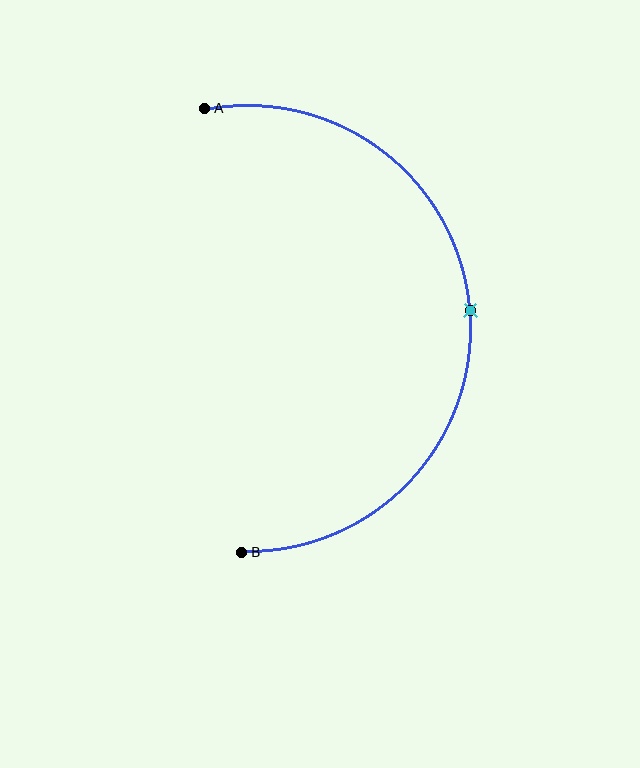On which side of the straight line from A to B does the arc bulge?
The arc bulges to the right of the straight line connecting A and B.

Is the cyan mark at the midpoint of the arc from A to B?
Yes. The cyan mark lies on the arc at equal arc-length from both A and B — it is the arc midpoint.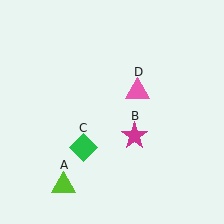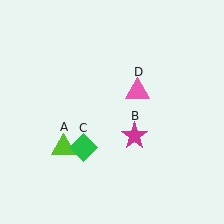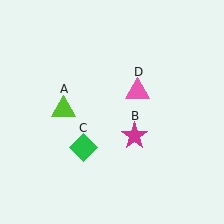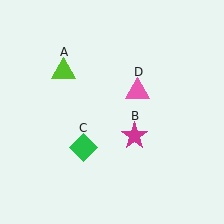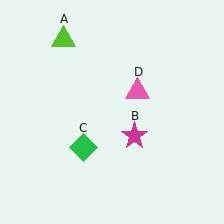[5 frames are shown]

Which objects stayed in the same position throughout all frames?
Magenta star (object B) and green diamond (object C) and pink triangle (object D) remained stationary.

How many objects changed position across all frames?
1 object changed position: lime triangle (object A).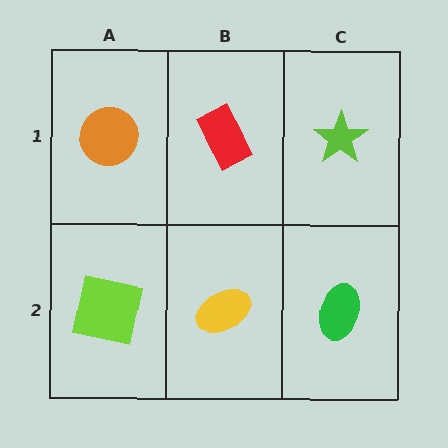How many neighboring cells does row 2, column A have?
2.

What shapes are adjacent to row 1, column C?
A green ellipse (row 2, column C), a red rectangle (row 1, column B).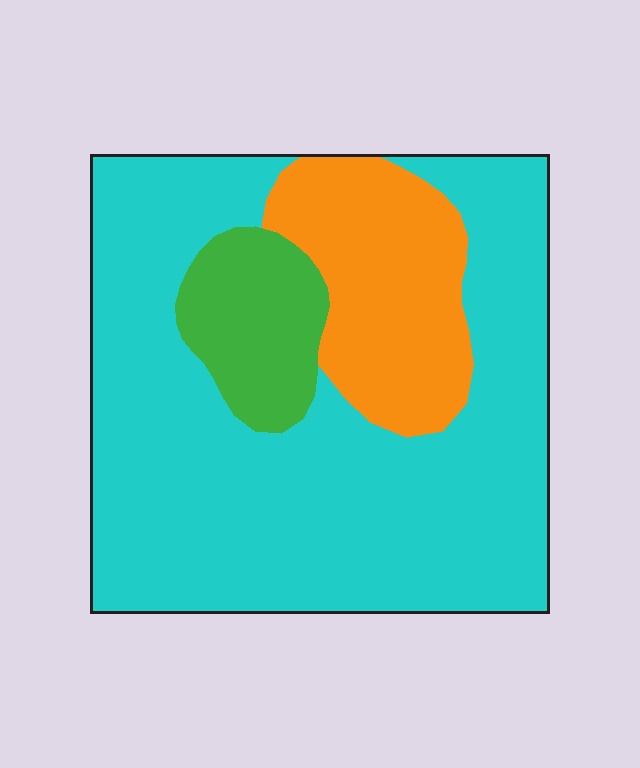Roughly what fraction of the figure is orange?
Orange takes up less than a quarter of the figure.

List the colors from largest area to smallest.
From largest to smallest: cyan, orange, green.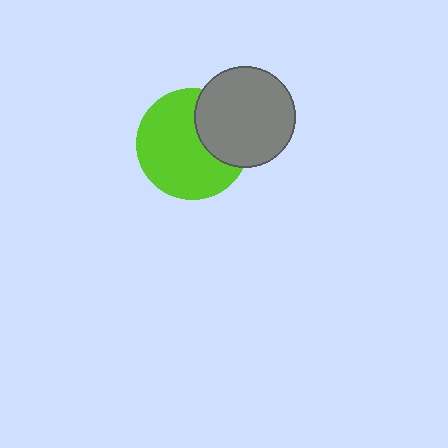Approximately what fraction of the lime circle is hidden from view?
Roughly 30% of the lime circle is hidden behind the gray circle.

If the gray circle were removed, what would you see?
You would see the complete lime circle.